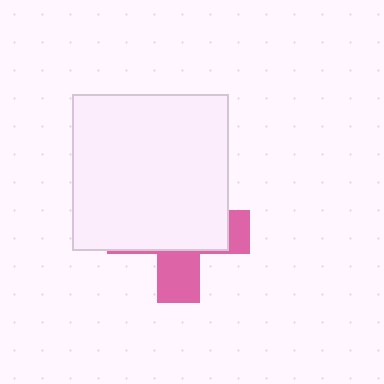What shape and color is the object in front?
The object in front is a white square.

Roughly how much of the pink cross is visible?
A small part of it is visible (roughly 31%).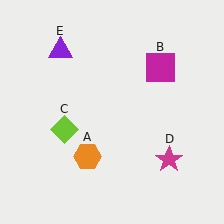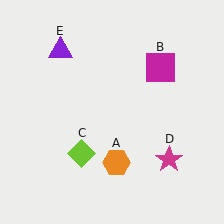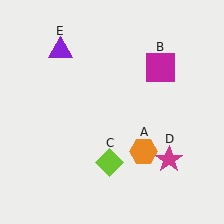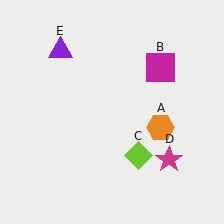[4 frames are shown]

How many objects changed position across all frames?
2 objects changed position: orange hexagon (object A), lime diamond (object C).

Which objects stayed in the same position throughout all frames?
Magenta square (object B) and magenta star (object D) and purple triangle (object E) remained stationary.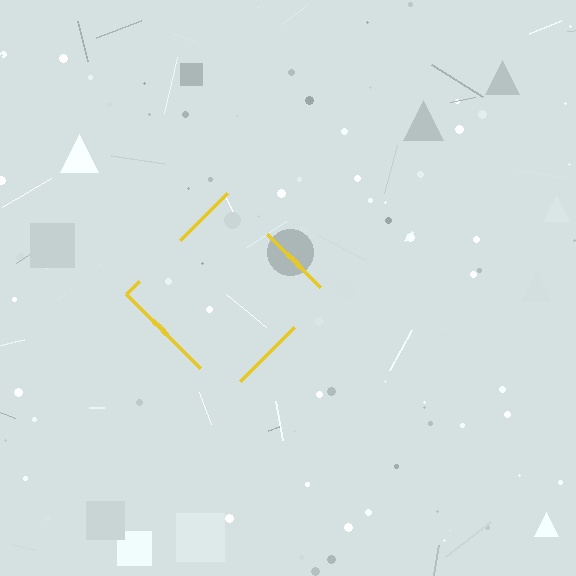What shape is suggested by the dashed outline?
The dashed outline suggests a diamond.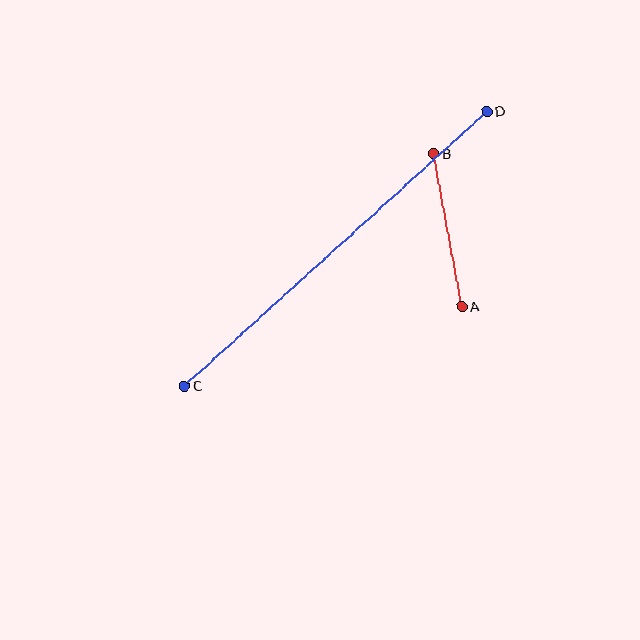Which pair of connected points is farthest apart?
Points C and D are farthest apart.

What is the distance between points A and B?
The distance is approximately 155 pixels.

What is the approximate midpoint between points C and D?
The midpoint is at approximately (336, 249) pixels.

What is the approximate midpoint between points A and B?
The midpoint is at approximately (448, 231) pixels.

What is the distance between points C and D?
The distance is approximately 408 pixels.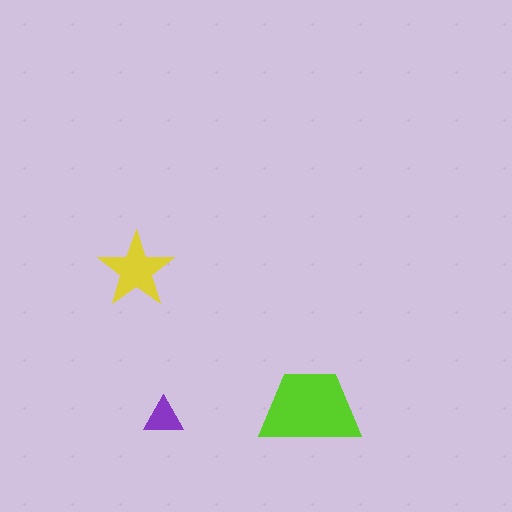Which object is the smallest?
The purple triangle.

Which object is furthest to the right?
The lime trapezoid is rightmost.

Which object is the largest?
The lime trapezoid.